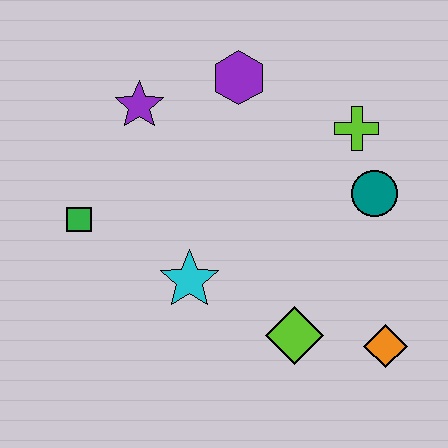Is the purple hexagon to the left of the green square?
No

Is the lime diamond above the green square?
No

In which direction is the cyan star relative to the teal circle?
The cyan star is to the left of the teal circle.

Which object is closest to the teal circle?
The lime cross is closest to the teal circle.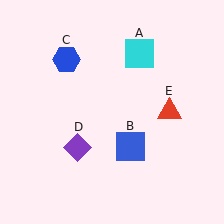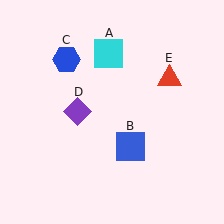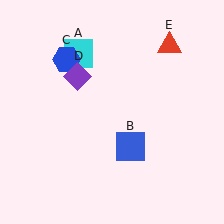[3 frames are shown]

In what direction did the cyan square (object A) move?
The cyan square (object A) moved left.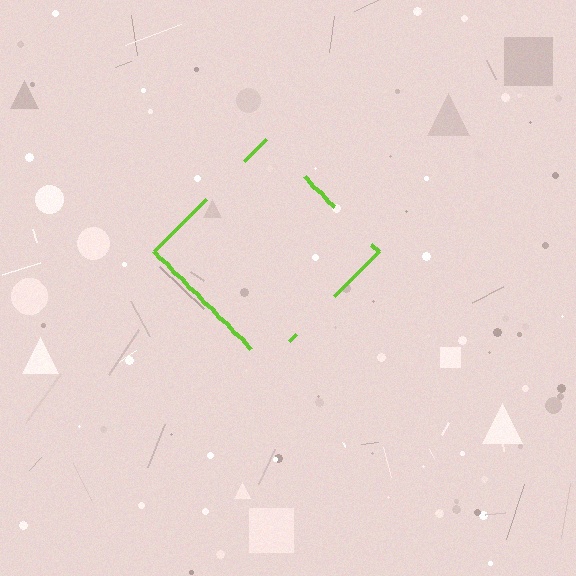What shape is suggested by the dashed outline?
The dashed outline suggests a diamond.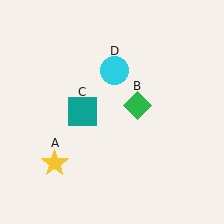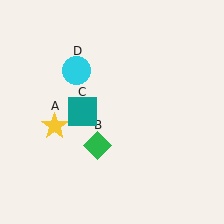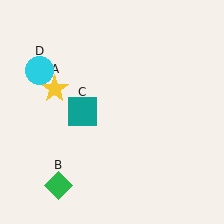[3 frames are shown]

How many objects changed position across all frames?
3 objects changed position: yellow star (object A), green diamond (object B), cyan circle (object D).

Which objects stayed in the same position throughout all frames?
Teal square (object C) remained stationary.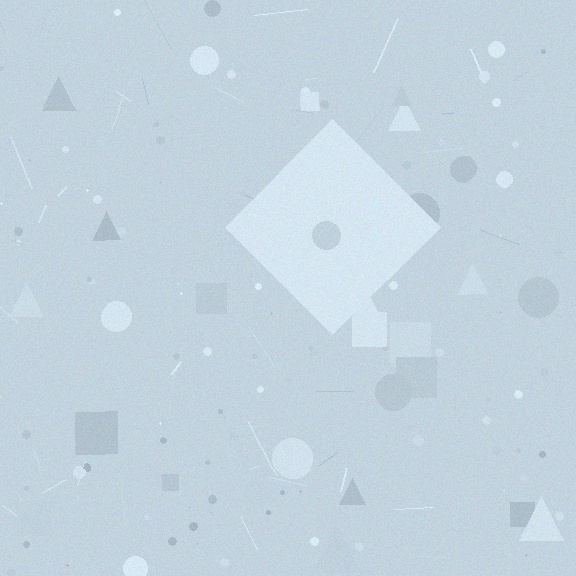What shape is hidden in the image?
A diamond is hidden in the image.